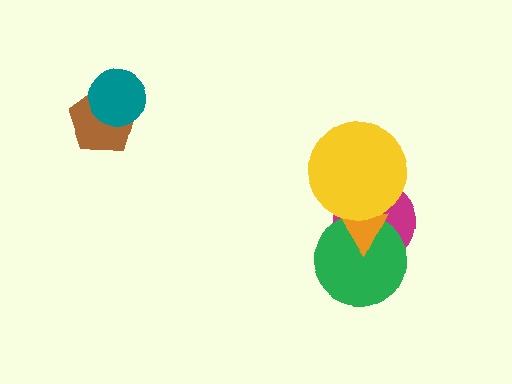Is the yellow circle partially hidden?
No, no other shape covers it.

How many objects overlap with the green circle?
2 objects overlap with the green circle.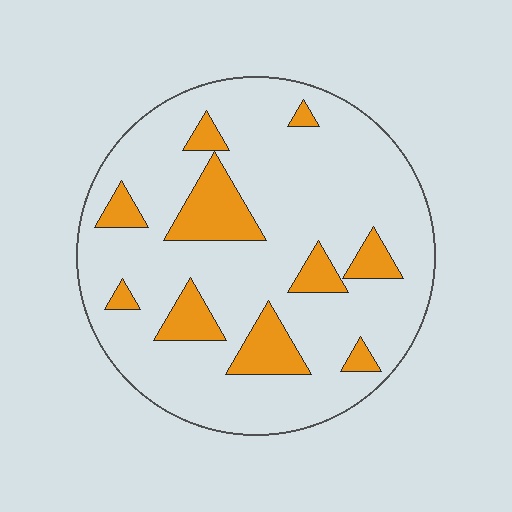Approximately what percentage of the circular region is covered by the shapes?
Approximately 20%.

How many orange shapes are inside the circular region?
10.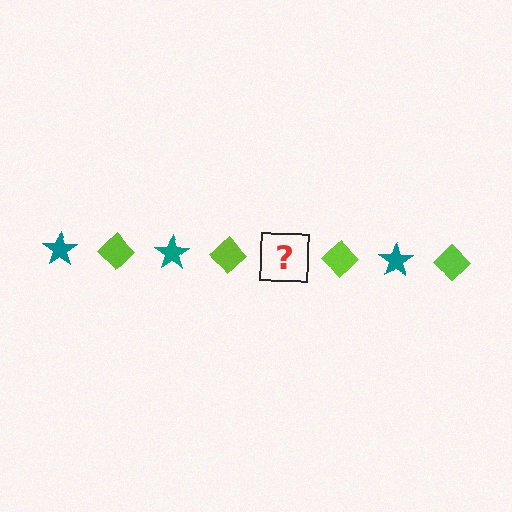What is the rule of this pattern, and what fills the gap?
The rule is that the pattern alternates between teal star and lime diamond. The gap should be filled with a teal star.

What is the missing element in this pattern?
The missing element is a teal star.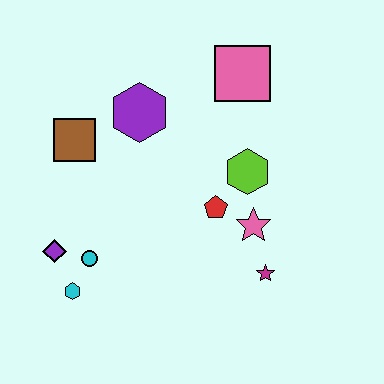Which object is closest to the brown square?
The purple hexagon is closest to the brown square.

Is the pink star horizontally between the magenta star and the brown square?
Yes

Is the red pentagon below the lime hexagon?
Yes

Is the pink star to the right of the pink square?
Yes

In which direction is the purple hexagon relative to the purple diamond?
The purple hexagon is above the purple diamond.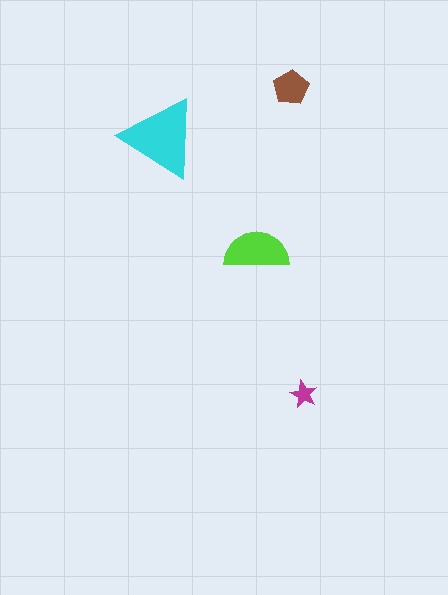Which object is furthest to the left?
The cyan triangle is leftmost.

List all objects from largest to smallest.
The cyan triangle, the lime semicircle, the brown pentagon, the magenta star.